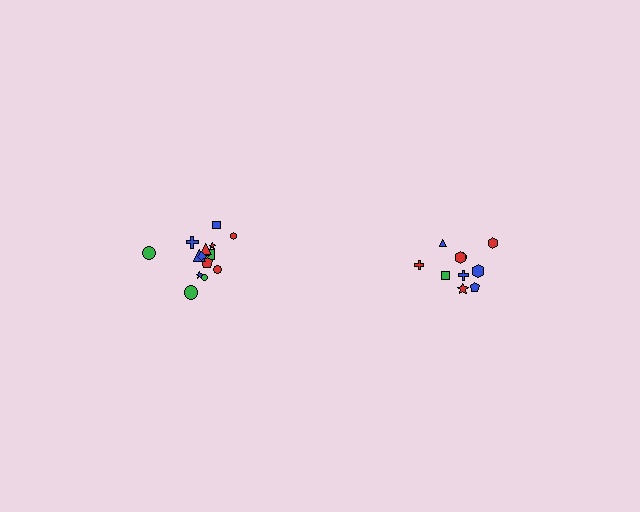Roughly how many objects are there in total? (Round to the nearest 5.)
Roughly 25 objects in total.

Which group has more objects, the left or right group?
The left group.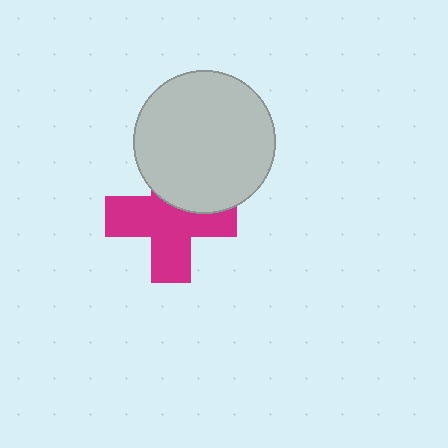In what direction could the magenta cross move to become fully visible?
The magenta cross could move down. That would shift it out from behind the light gray circle entirely.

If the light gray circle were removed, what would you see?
You would see the complete magenta cross.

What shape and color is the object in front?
The object in front is a light gray circle.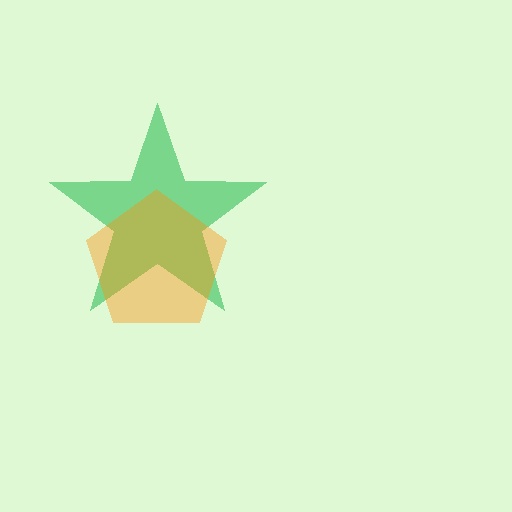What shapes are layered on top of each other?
The layered shapes are: a green star, an orange pentagon.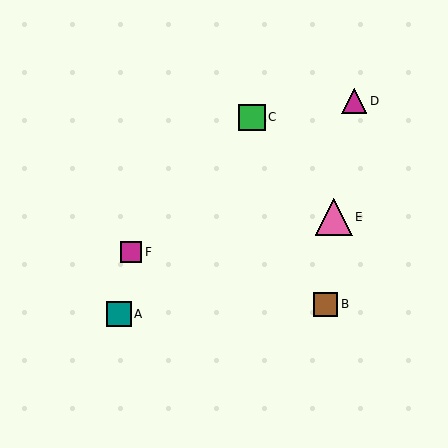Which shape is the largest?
The pink triangle (labeled E) is the largest.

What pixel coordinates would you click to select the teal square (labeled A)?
Click at (119, 314) to select the teal square A.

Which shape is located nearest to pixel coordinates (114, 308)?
The teal square (labeled A) at (119, 314) is nearest to that location.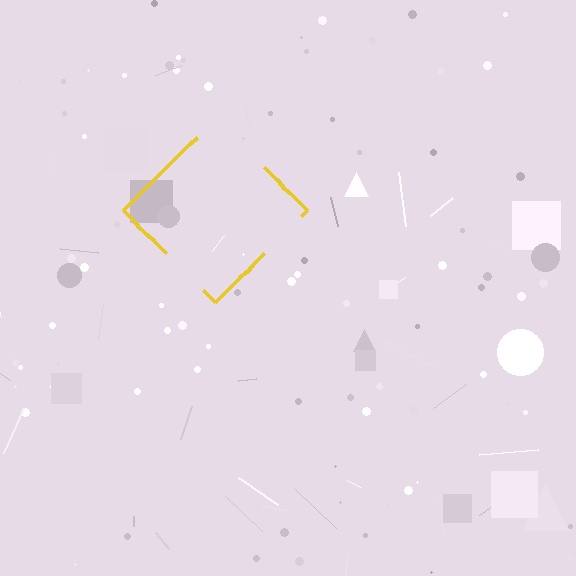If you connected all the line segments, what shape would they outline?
They would outline a diamond.